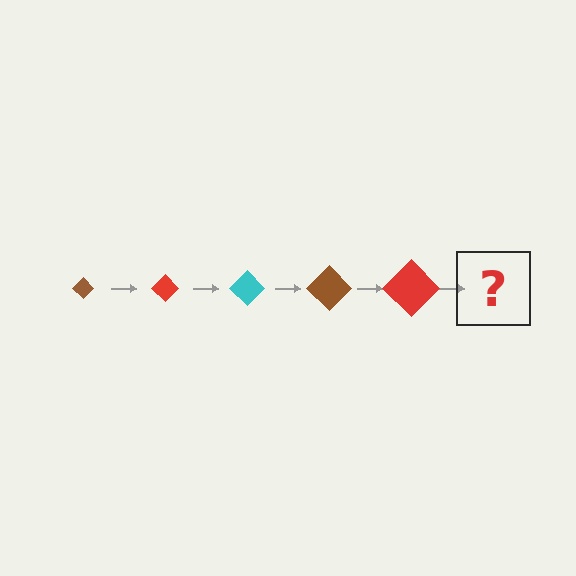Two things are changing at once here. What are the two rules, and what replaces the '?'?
The two rules are that the diamond grows larger each step and the color cycles through brown, red, and cyan. The '?' should be a cyan diamond, larger than the previous one.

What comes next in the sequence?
The next element should be a cyan diamond, larger than the previous one.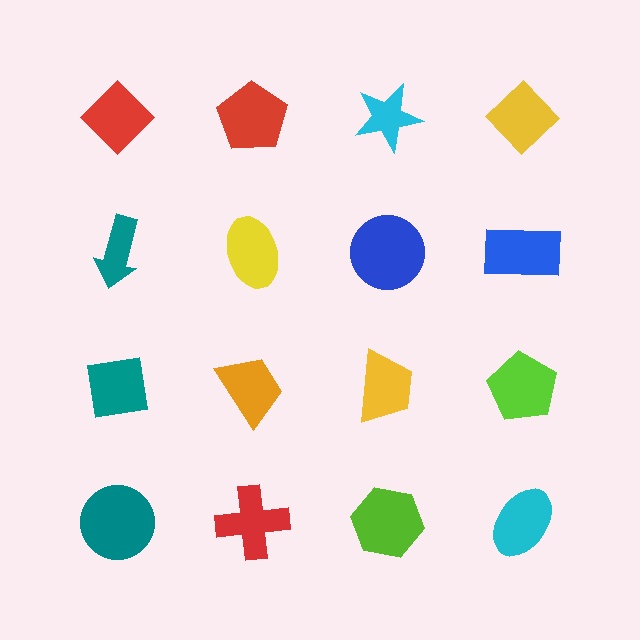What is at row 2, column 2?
A yellow ellipse.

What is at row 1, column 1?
A red diamond.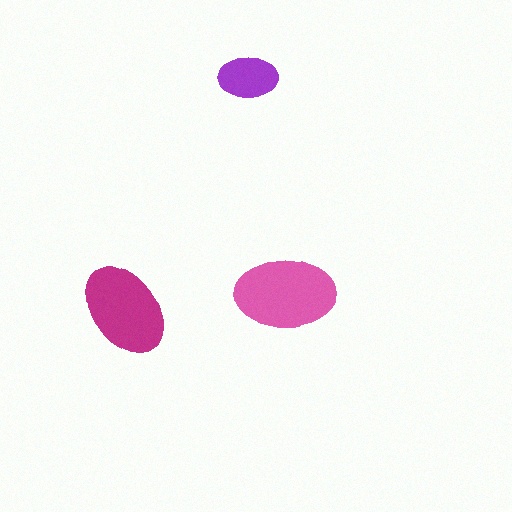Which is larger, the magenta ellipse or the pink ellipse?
The pink one.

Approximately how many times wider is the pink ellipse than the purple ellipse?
About 1.5 times wider.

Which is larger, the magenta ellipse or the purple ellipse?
The magenta one.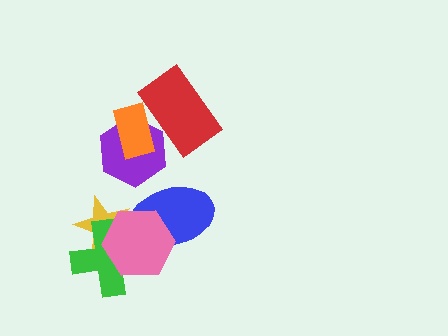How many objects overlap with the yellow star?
2 objects overlap with the yellow star.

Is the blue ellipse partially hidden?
Yes, it is partially covered by another shape.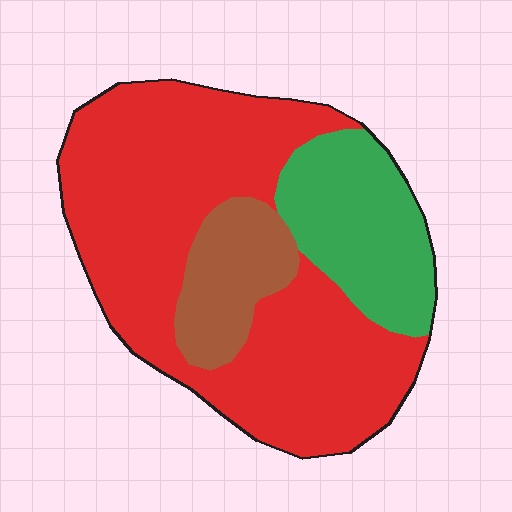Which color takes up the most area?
Red, at roughly 65%.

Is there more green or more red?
Red.